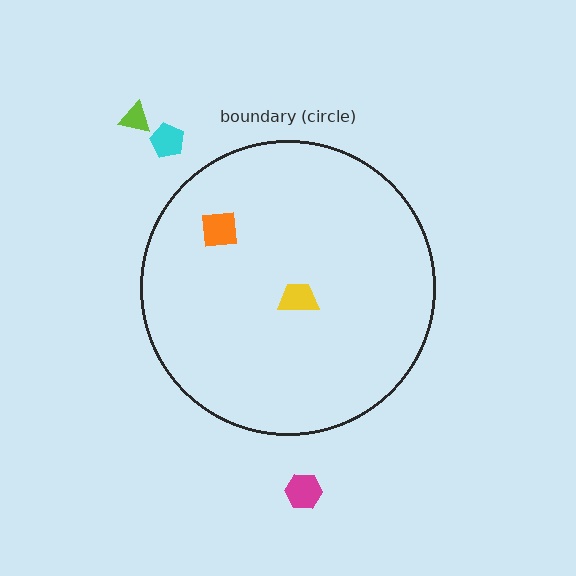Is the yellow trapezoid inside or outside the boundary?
Inside.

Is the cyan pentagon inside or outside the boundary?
Outside.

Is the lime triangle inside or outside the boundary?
Outside.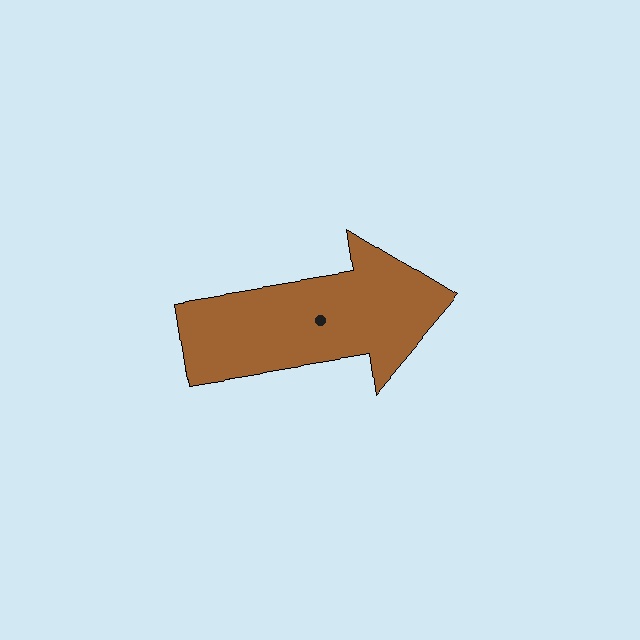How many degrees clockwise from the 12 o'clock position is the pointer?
Approximately 81 degrees.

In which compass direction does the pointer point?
East.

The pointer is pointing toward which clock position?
Roughly 3 o'clock.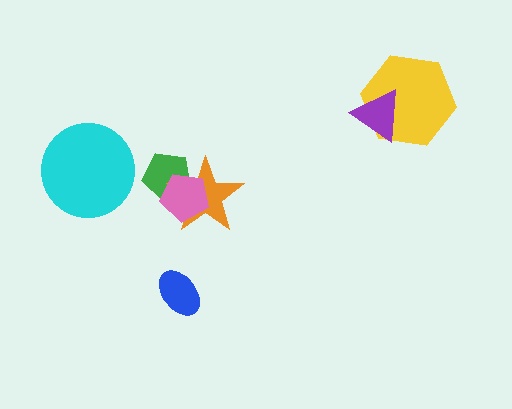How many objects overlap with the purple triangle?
1 object overlaps with the purple triangle.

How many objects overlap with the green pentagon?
2 objects overlap with the green pentagon.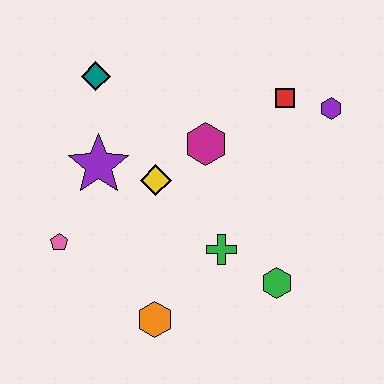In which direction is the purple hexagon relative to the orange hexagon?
The purple hexagon is above the orange hexagon.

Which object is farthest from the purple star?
The purple hexagon is farthest from the purple star.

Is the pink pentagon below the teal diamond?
Yes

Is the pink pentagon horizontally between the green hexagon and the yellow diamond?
No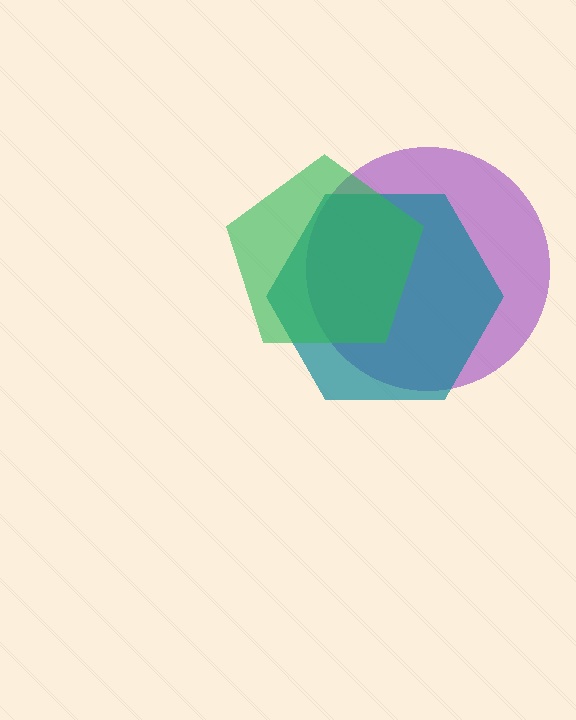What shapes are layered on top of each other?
The layered shapes are: a purple circle, a teal hexagon, a green pentagon.